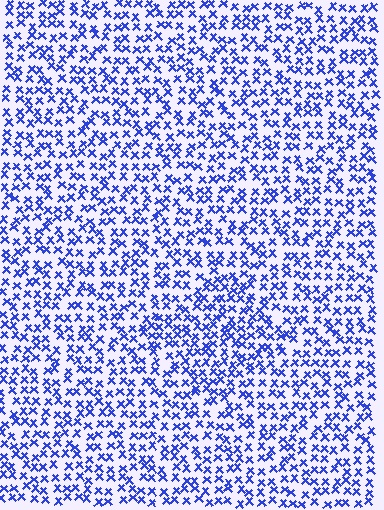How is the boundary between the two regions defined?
The boundary is defined by a change in element density (approximately 1.4x ratio). All elements are the same color, size, and shape.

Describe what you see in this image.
The image contains small blue elements arranged at two different densities. A diamond-shaped region is visible where the elements are more densely packed than the surrounding area.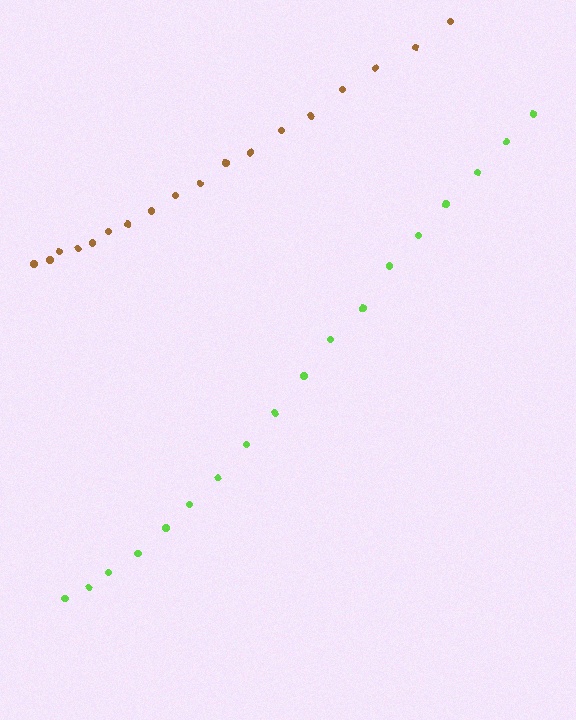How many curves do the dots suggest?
There are 2 distinct paths.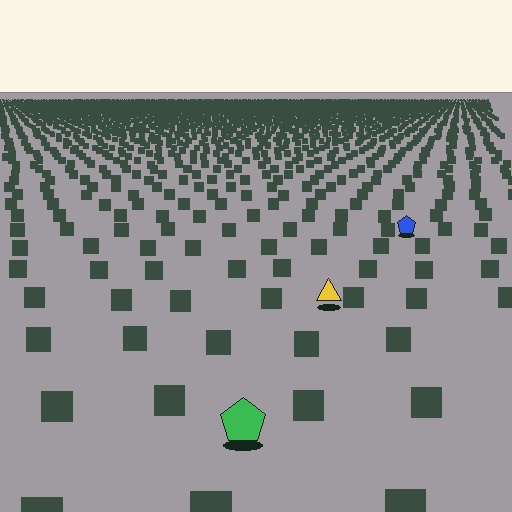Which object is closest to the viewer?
The green pentagon is closest. The texture marks near it are larger and more spread out.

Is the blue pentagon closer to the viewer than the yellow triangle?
No. The yellow triangle is closer — you can tell from the texture gradient: the ground texture is coarser near it.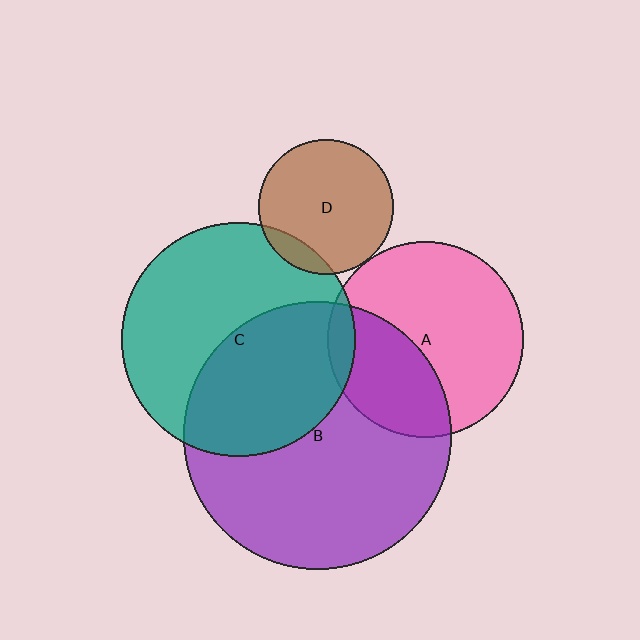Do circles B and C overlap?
Yes.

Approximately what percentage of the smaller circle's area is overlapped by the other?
Approximately 45%.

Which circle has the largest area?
Circle B (purple).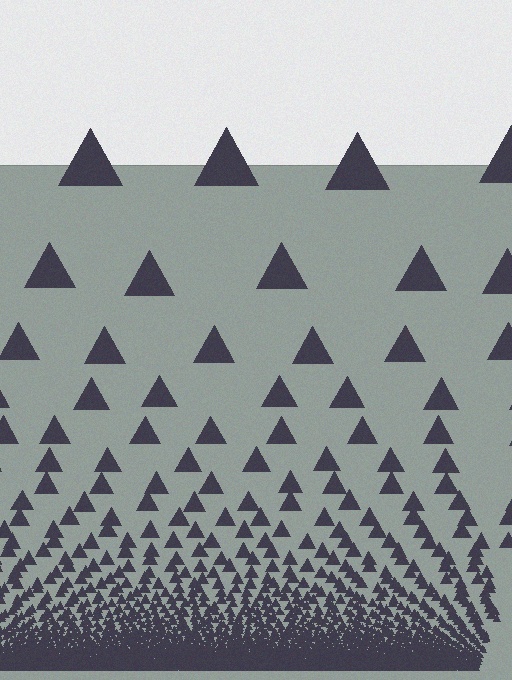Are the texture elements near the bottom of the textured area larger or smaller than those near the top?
Smaller. The gradient is inverted — elements near the bottom are smaller and denser.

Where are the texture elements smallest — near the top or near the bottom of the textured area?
Near the bottom.